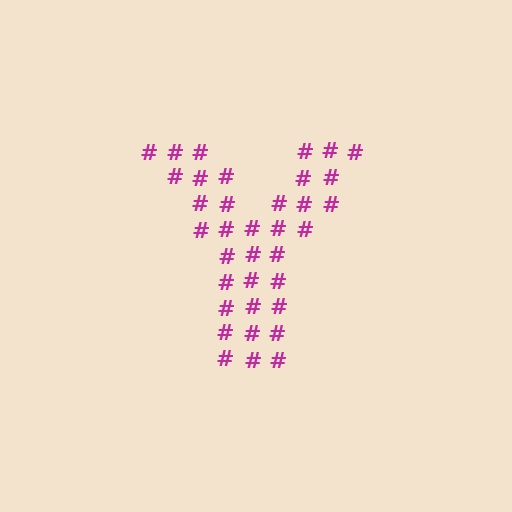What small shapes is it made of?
It is made of small hash symbols.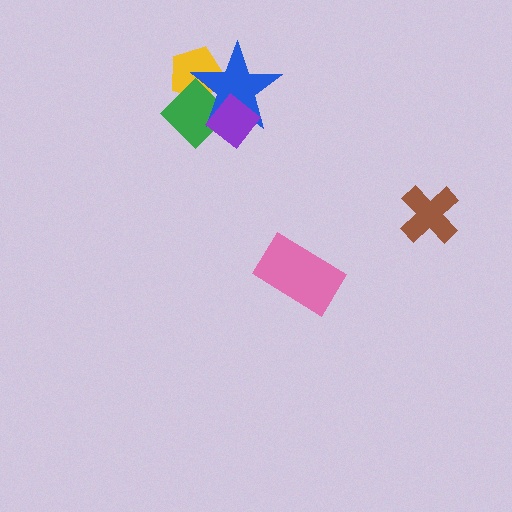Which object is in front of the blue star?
The purple diamond is in front of the blue star.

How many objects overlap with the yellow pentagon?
2 objects overlap with the yellow pentagon.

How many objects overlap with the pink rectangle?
0 objects overlap with the pink rectangle.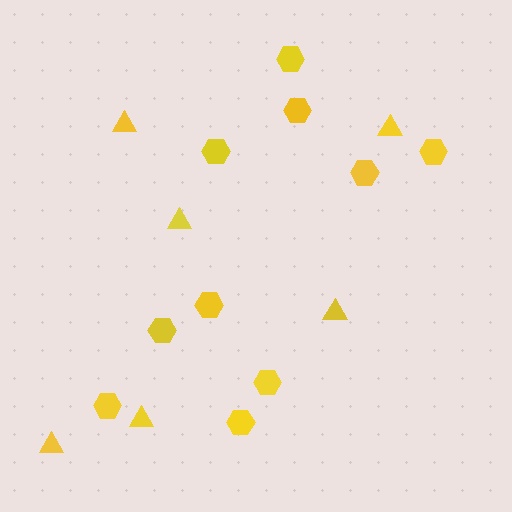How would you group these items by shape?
There are 2 groups: one group of hexagons (10) and one group of triangles (6).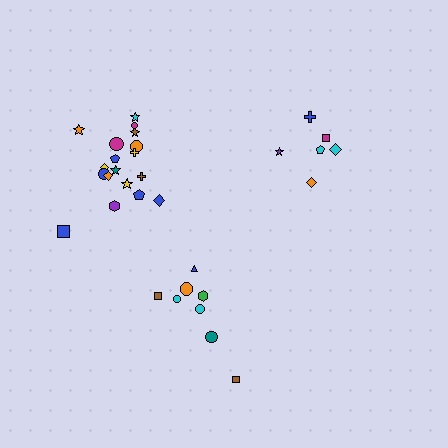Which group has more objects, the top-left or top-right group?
The top-left group.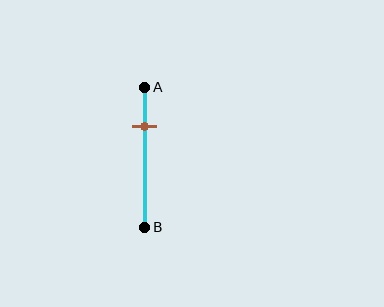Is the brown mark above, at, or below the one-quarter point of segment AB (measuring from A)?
The brown mark is approximately at the one-quarter point of segment AB.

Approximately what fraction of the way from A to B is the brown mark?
The brown mark is approximately 30% of the way from A to B.